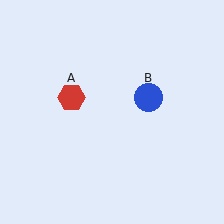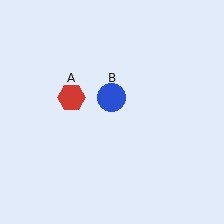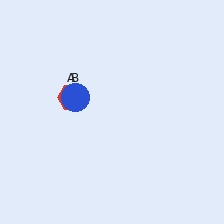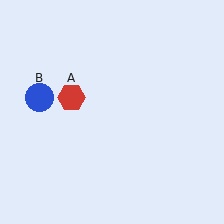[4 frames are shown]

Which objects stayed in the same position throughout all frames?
Red hexagon (object A) remained stationary.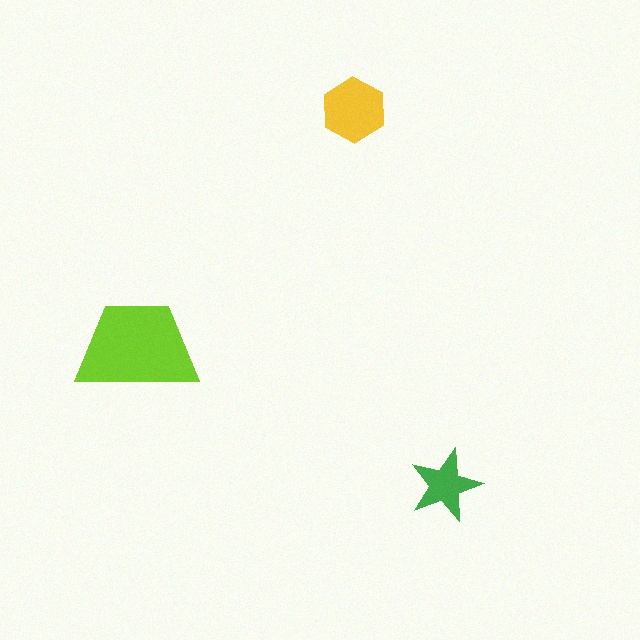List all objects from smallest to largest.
The green star, the yellow hexagon, the lime trapezoid.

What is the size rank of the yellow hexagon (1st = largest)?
2nd.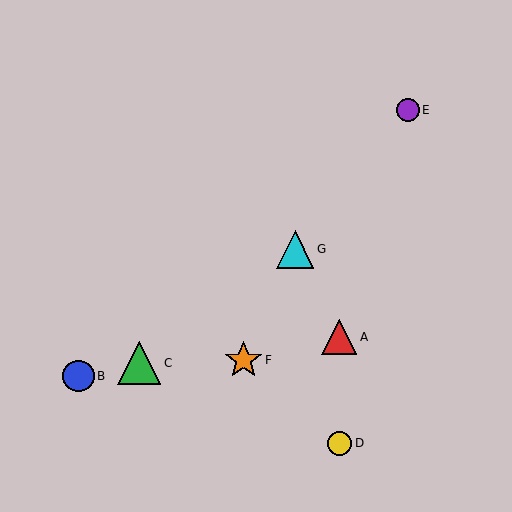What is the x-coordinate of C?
Object C is at x≈139.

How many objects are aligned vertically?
2 objects (A, D) are aligned vertically.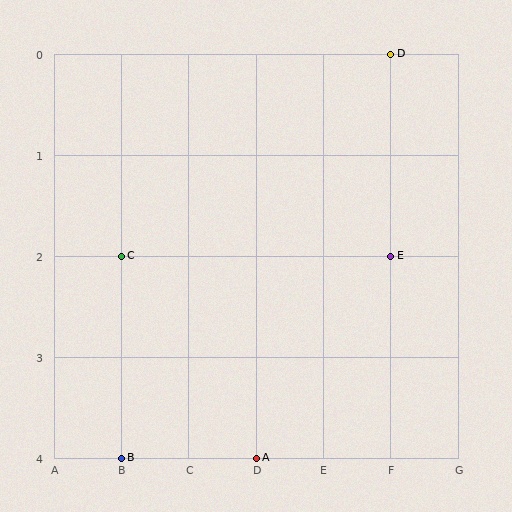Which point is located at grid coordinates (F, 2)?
Point E is at (F, 2).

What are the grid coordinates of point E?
Point E is at grid coordinates (F, 2).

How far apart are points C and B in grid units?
Points C and B are 2 rows apart.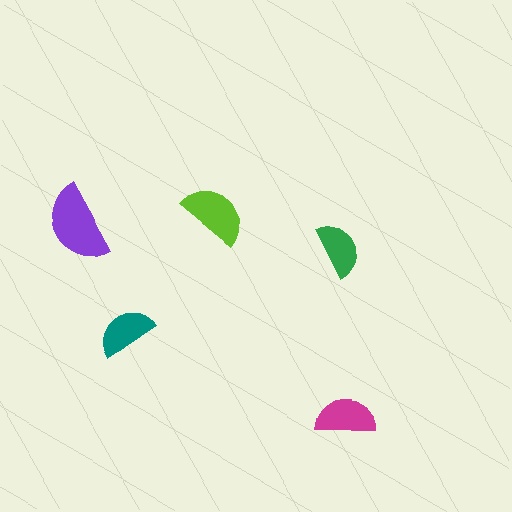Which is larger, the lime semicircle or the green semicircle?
The lime one.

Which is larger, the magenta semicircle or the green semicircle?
The magenta one.